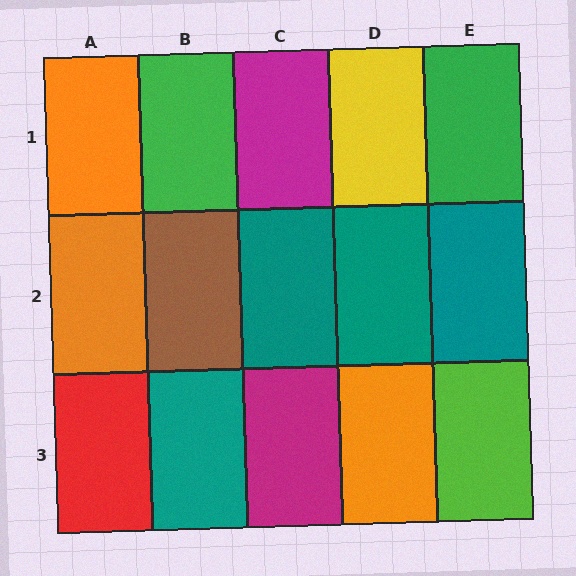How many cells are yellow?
1 cell is yellow.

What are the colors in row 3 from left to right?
Red, teal, magenta, orange, lime.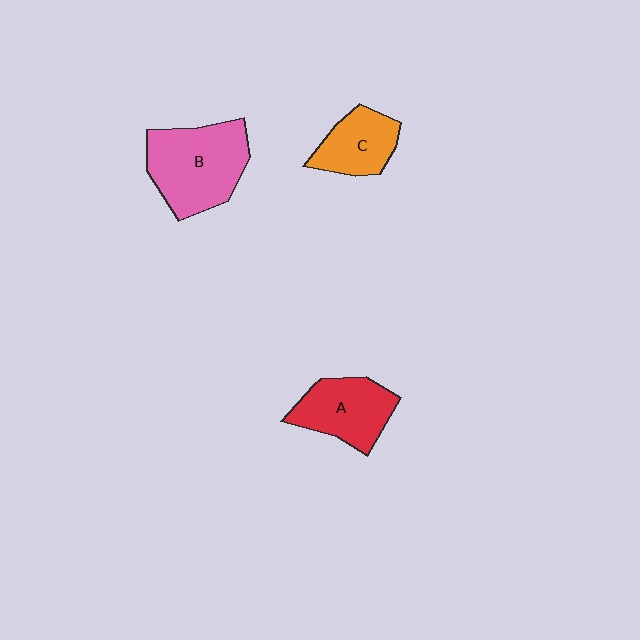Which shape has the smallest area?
Shape C (orange).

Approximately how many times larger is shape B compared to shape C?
Approximately 1.7 times.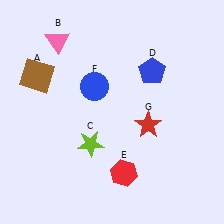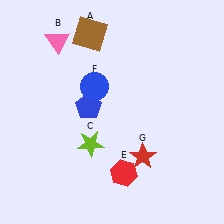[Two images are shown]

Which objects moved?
The objects that moved are: the brown square (A), the blue pentagon (D), the red star (G).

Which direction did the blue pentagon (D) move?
The blue pentagon (D) moved left.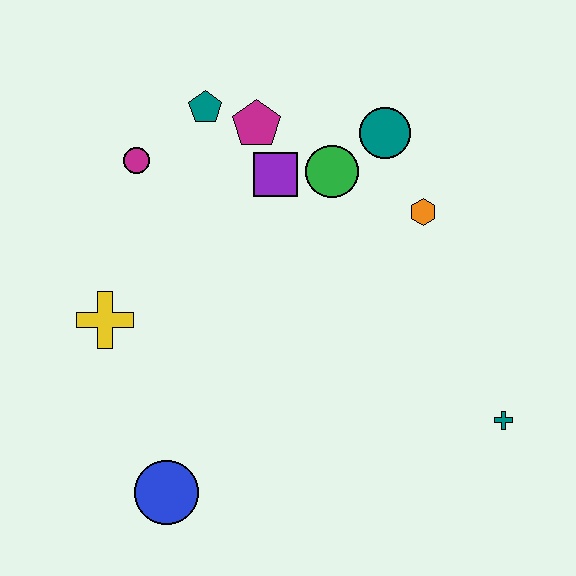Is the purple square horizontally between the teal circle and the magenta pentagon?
Yes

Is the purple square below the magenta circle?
Yes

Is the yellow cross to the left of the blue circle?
Yes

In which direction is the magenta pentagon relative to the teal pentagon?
The magenta pentagon is to the right of the teal pentagon.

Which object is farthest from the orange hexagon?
The blue circle is farthest from the orange hexagon.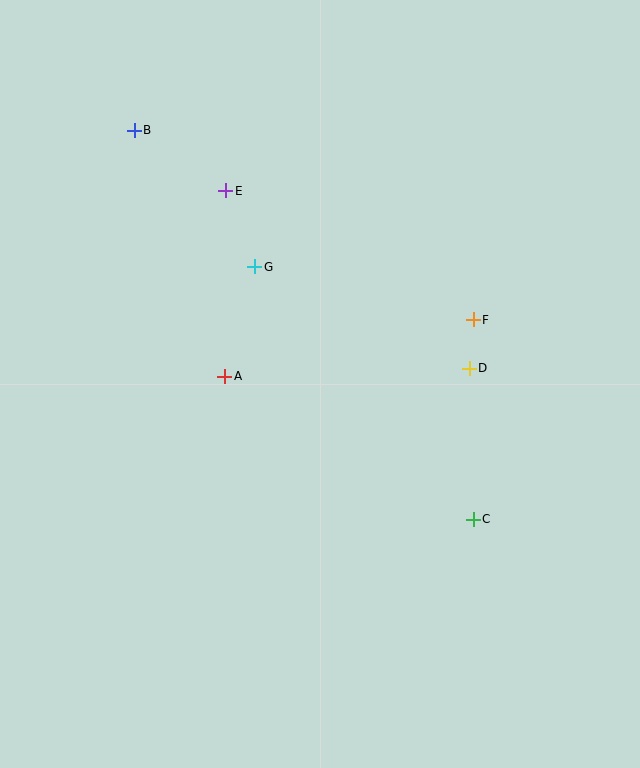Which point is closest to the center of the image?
Point A at (225, 376) is closest to the center.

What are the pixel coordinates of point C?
Point C is at (473, 519).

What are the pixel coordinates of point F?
Point F is at (473, 320).